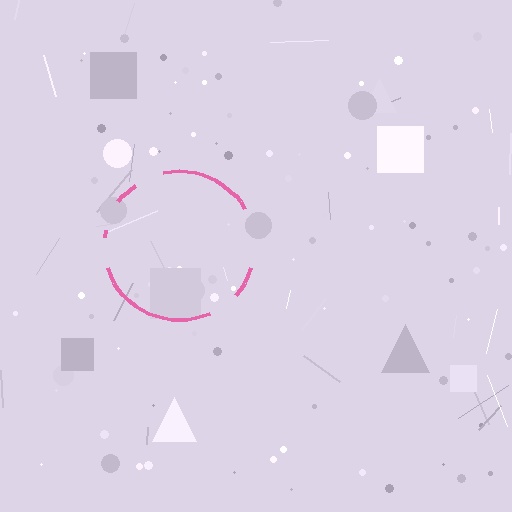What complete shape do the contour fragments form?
The contour fragments form a circle.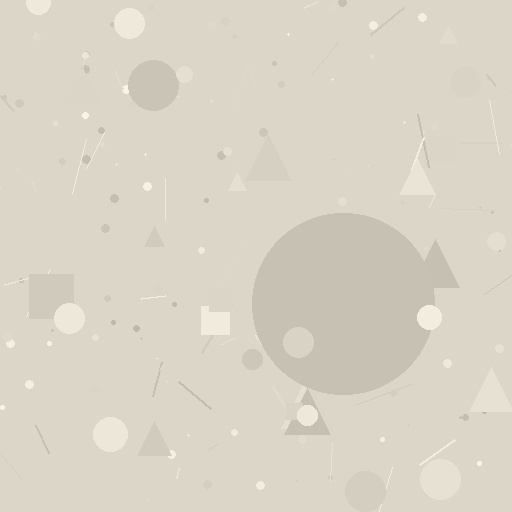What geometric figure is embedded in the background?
A circle is embedded in the background.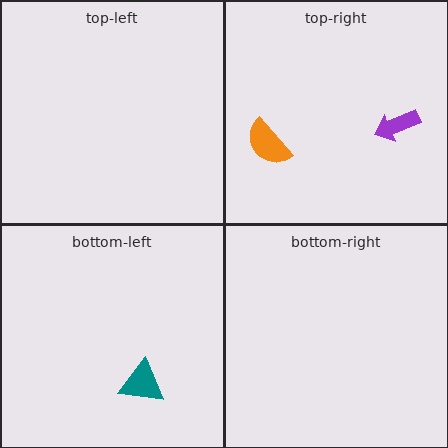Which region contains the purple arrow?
The top-right region.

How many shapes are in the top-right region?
2.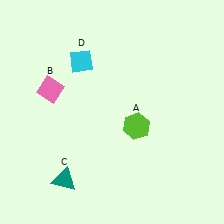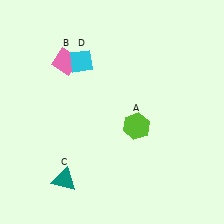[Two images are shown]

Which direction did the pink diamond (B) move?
The pink diamond (B) moved up.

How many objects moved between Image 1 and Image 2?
1 object moved between the two images.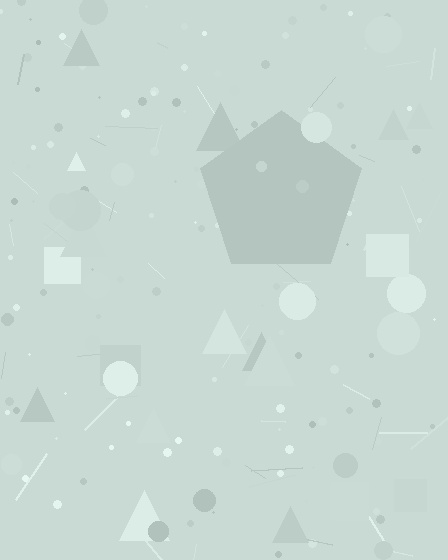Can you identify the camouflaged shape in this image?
The camouflaged shape is a pentagon.